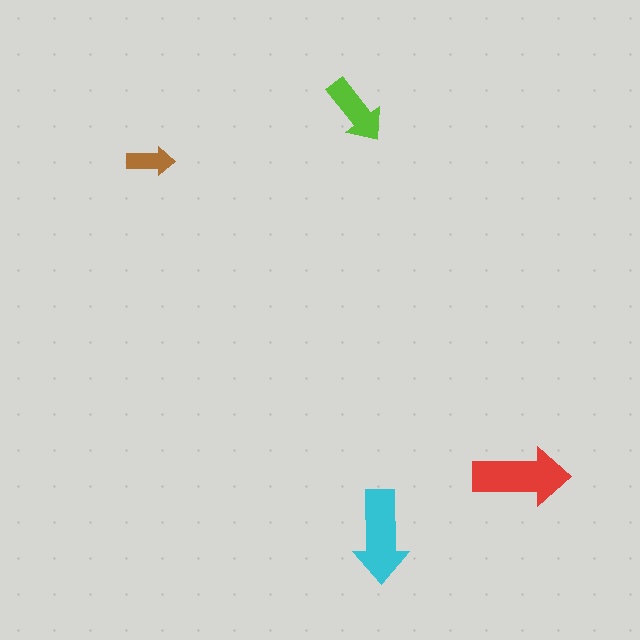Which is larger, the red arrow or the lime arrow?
The red one.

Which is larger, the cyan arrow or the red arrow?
The red one.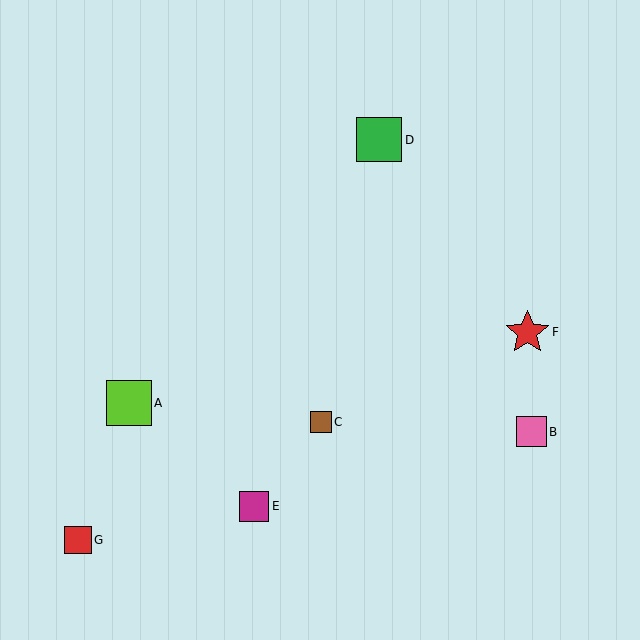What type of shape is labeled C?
Shape C is a brown square.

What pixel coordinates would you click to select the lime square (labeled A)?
Click at (129, 403) to select the lime square A.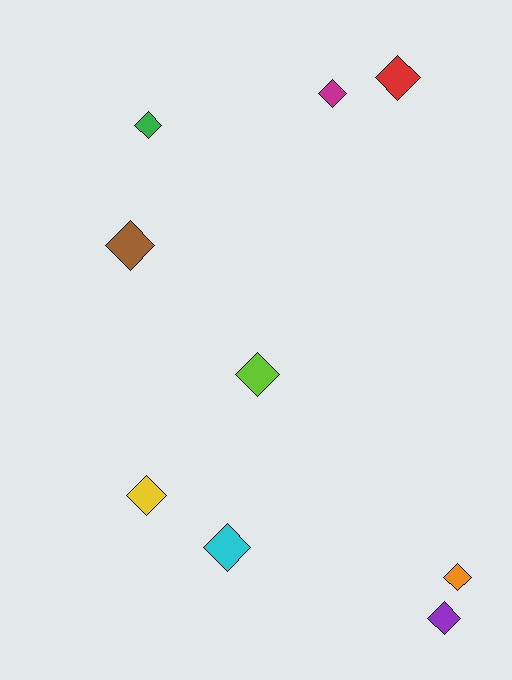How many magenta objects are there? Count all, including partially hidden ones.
There is 1 magenta object.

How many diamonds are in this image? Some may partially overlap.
There are 9 diamonds.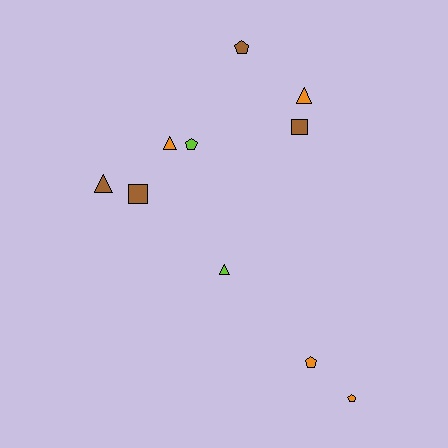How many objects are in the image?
There are 10 objects.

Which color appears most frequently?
Brown, with 4 objects.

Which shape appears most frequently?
Pentagon, with 4 objects.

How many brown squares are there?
There are 2 brown squares.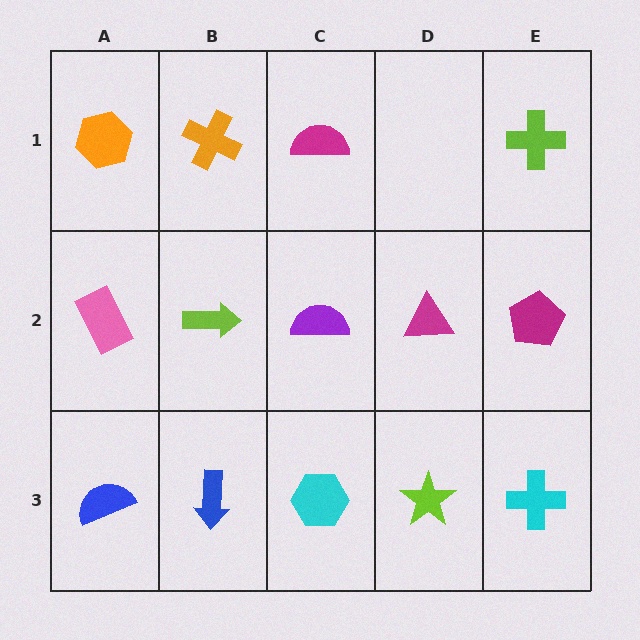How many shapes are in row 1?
4 shapes.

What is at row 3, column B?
A blue arrow.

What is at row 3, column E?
A cyan cross.